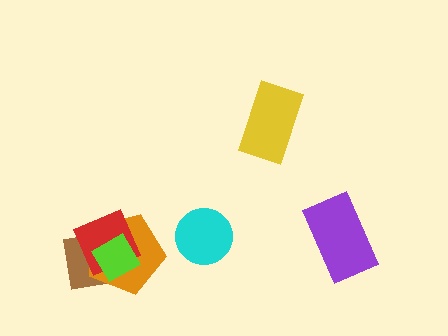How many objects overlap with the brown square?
3 objects overlap with the brown square.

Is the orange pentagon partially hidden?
Yes, it is partially covered by another shape.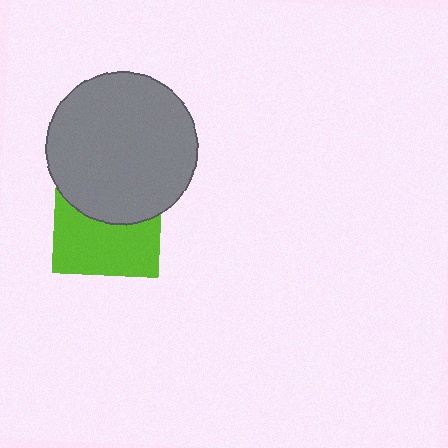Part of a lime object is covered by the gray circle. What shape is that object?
It is a square.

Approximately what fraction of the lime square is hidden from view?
Roughly 45% of the lime square is hidden behind the gray circle.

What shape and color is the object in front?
The object in front is a gray circle.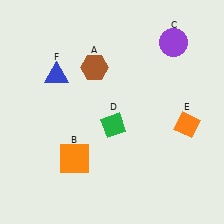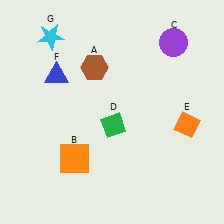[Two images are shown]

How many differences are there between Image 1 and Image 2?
There is 1 difference between the two images.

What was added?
A cyan star (G) was added in Image 2.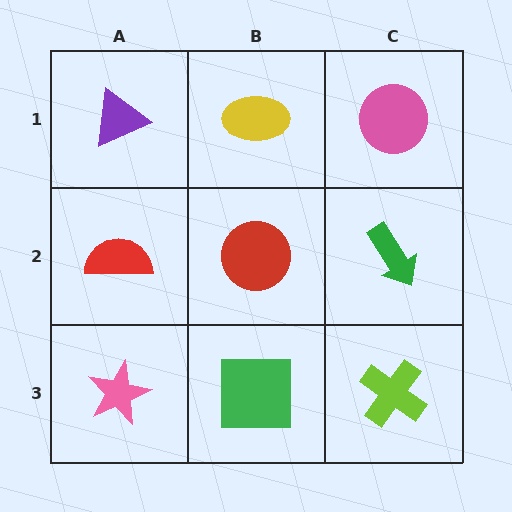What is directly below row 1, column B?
A red circle.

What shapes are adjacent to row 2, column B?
A yellow ellipse (row 1, column B), a green square (row 3, column B), a red semicircle (row 2, column A), a green arrow (row 2, column C).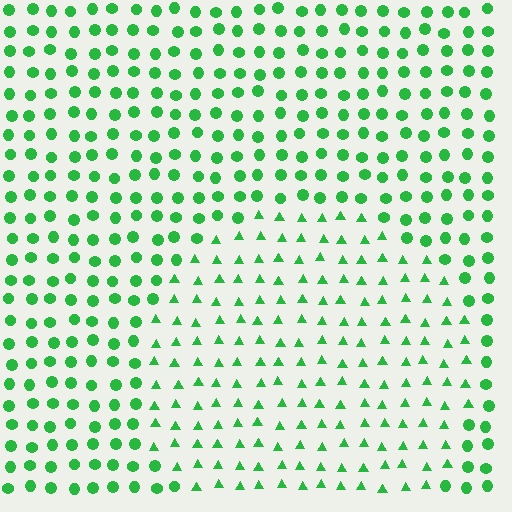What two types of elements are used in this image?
The image uses triangles inside the circle region and circles outside it.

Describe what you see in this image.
The image is filled with small green elements arranged in a uniform grid. A circle-shaped region contains triangles, while the surrounding area contains circles. The boundary is defined purely by the change in element shape.